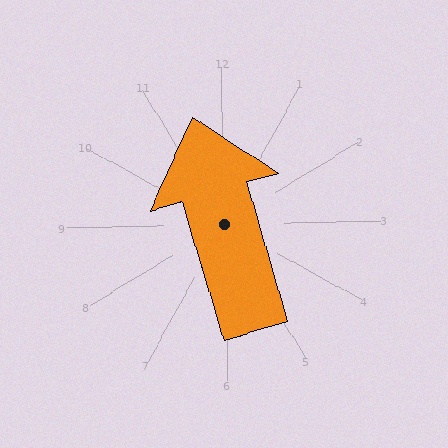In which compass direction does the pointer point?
North.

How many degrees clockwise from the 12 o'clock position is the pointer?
Approximately 345 degrees.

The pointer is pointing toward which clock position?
Roughly 11 o'clock.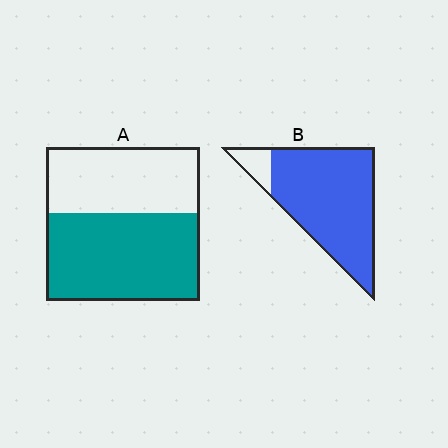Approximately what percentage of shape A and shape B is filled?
A is approximately 55% and B is approximately 90%.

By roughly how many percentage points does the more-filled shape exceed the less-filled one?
By roughly 30 percentage points (B over A).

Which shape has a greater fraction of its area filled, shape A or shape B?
Shape B.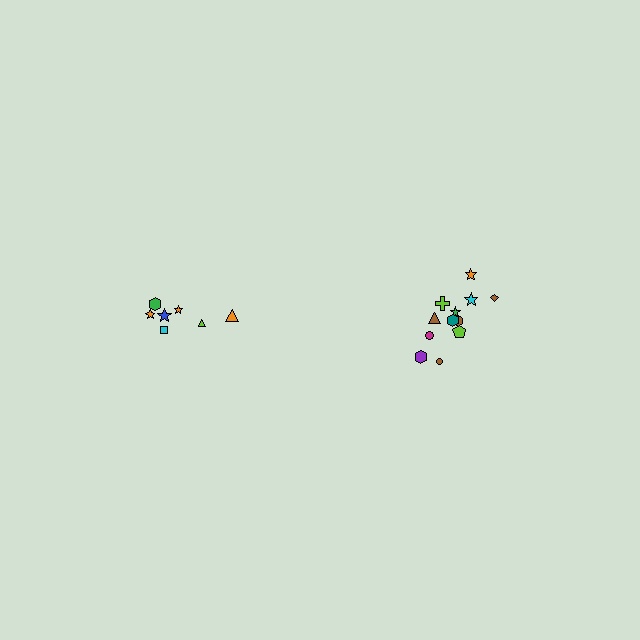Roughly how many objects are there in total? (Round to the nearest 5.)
Roughly 20 objects in total.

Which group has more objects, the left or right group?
The right group.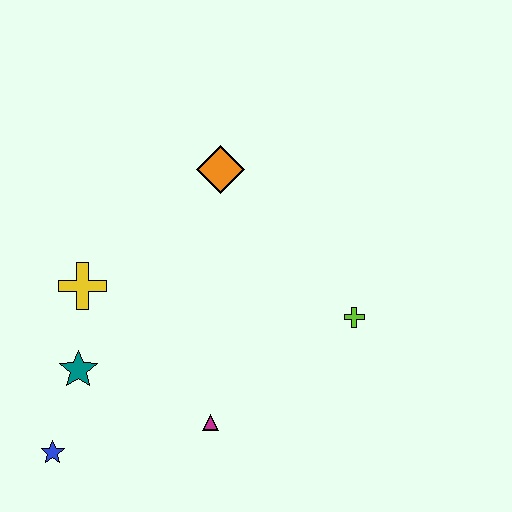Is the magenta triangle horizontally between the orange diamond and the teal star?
Yes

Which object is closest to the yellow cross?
The teal star is closest to the yellow cross.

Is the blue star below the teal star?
Yes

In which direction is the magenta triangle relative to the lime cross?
The magenta triangle is to the left of the lime cross.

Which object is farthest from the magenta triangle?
The orange diamond is farthest from the magenta triangle.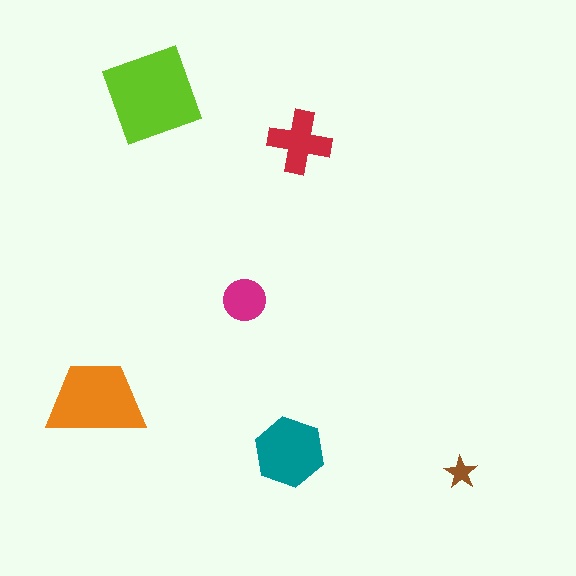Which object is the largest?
The lime square.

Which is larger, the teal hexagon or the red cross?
The teal hexagon.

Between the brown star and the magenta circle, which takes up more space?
The magenta circle.